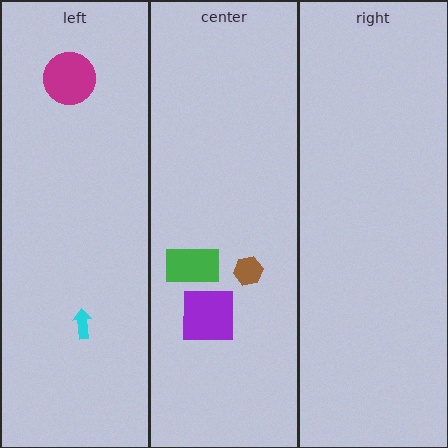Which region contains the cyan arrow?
The left region.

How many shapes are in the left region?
2.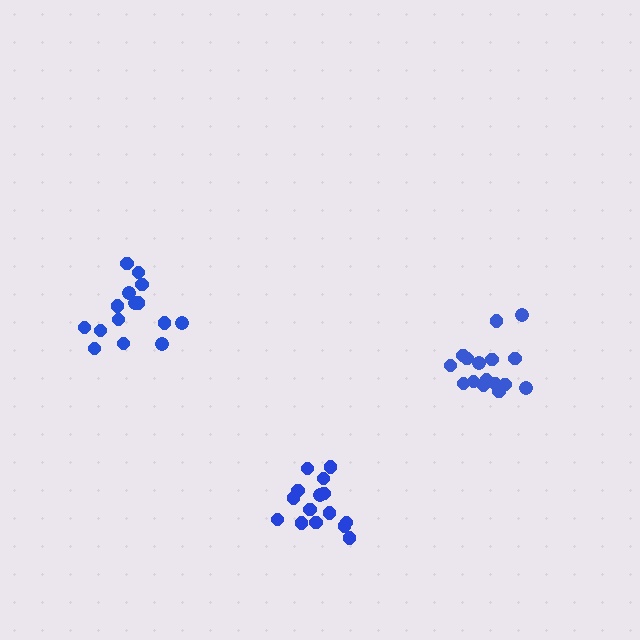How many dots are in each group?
Group 1: 15 dots, Group 2: 17 dots, Group 3: 15 dots (47 total).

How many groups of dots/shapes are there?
There are 3 groups.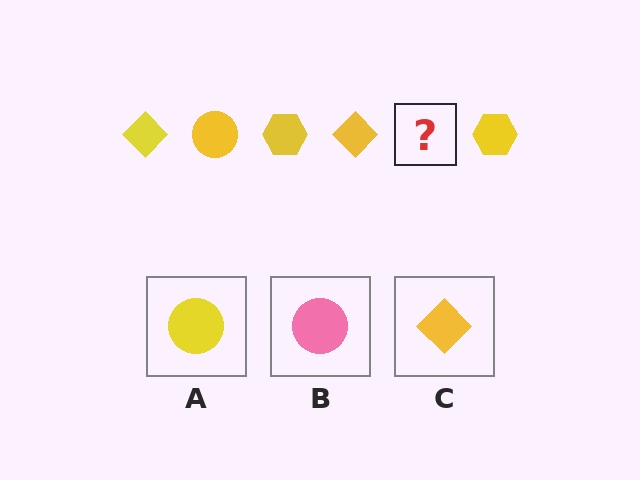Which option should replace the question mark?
Option A.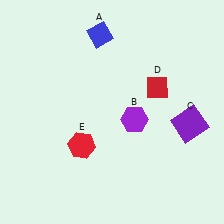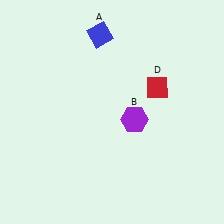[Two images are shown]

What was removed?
The purple square (C), the red hexagon (E) were removed in Image 2.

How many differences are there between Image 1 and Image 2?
There are 2 differences between the two images.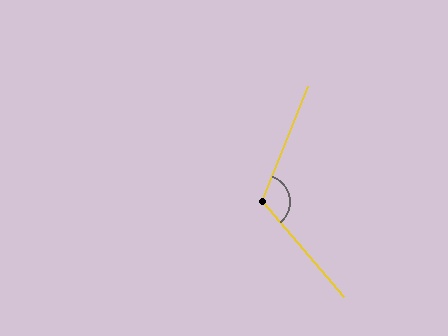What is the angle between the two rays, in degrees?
Approximately 118 degrees.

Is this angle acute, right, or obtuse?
It is obtuse.